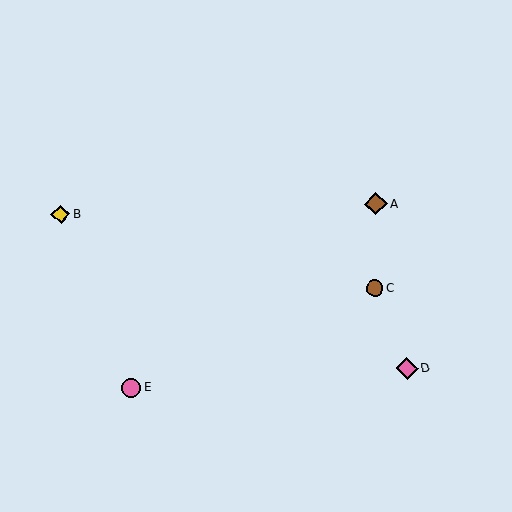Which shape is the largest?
The brown diamond (labeled A) is the largest.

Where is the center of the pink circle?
The center of the pink circle is at (131, 388).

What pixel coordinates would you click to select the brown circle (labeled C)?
Click at (375, 289) to select the brown circle C.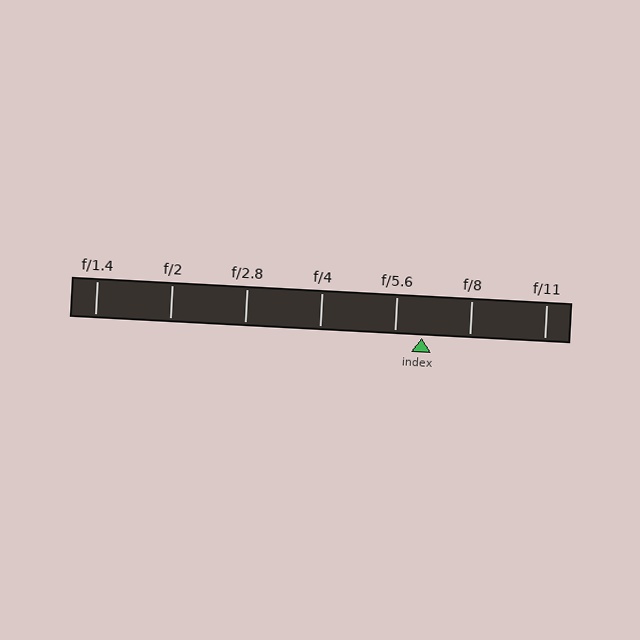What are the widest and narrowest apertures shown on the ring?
The widest aperture shown is f/1.4 and the narrowest is f/11.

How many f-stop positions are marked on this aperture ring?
There are 7 f-stop positions marked.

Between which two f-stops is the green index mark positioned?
The index mark is between f/5.6 and f/8.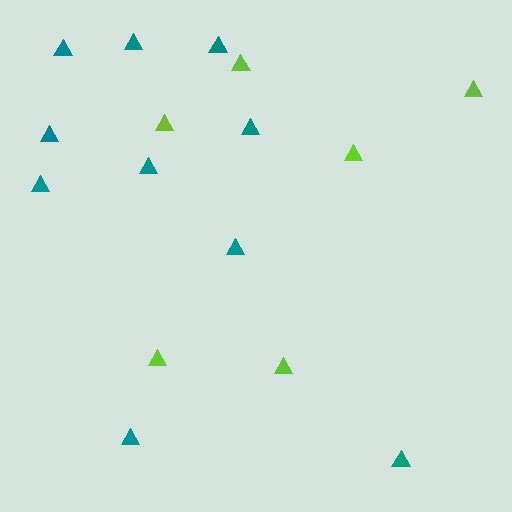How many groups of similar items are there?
There are 2 groups: one group of teal triangles (10) and one group of lime triangles (6).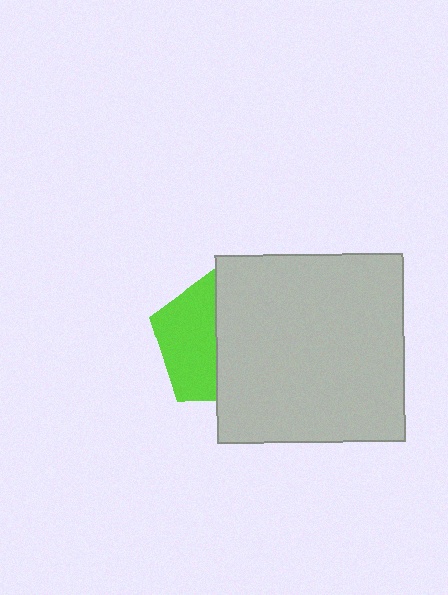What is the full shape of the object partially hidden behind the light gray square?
The partially hidden object is a lime pentagon.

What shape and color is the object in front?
The object in front is a light gray square.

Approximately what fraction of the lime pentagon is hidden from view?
Roughly 55% of the lime pentagon is hidden behind the light gray square.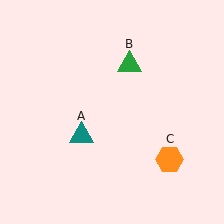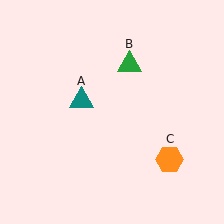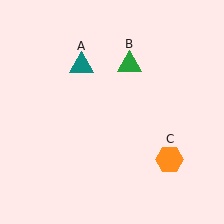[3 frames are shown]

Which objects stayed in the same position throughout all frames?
Green triangle (object B) and orange hexagon (object C) remained stationary.